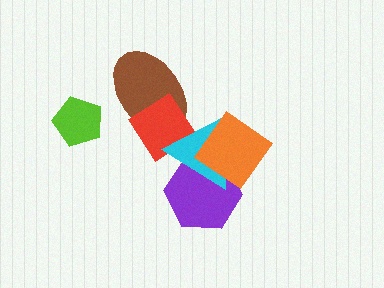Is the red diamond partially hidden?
Yes, it is partially covered by another shape.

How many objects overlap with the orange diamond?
2 objects overlap with the orange diamond.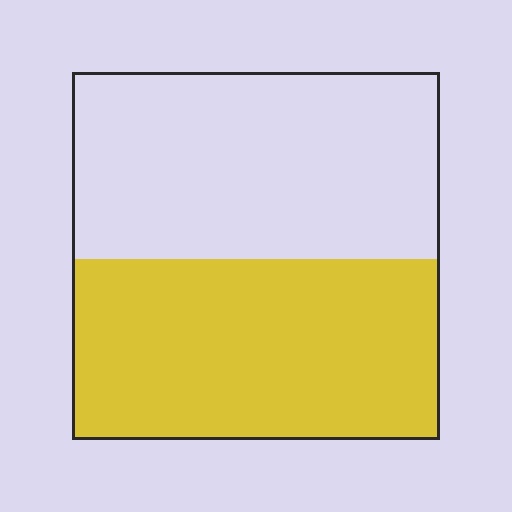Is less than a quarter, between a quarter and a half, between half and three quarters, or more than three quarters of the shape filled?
Between a quarter and a half.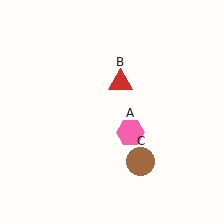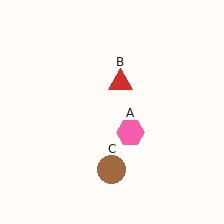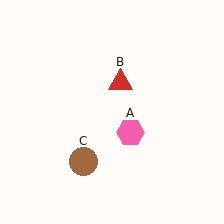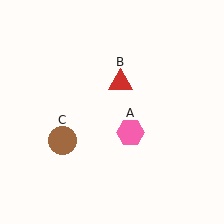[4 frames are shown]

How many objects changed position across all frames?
1 object changed position: brown circle (object C).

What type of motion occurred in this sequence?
The brown circle (object C) rotated clockwise around the center of the scene.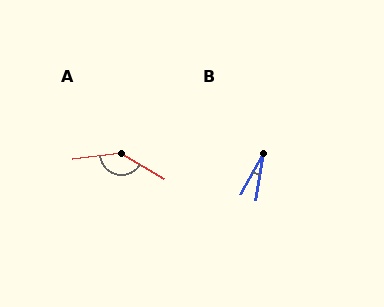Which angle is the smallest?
B, at approximately 20 degrees.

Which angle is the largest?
A, at approximately 143 degrees.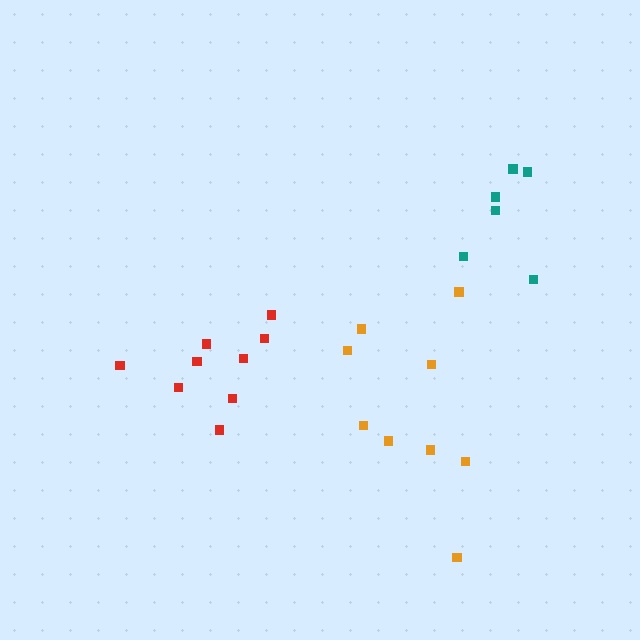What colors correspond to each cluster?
The clusters are colored: red, orange, teal.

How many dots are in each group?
Group 1: 9 dots, Group 2: 9 dots, Group 3: 6 dots (24 total).